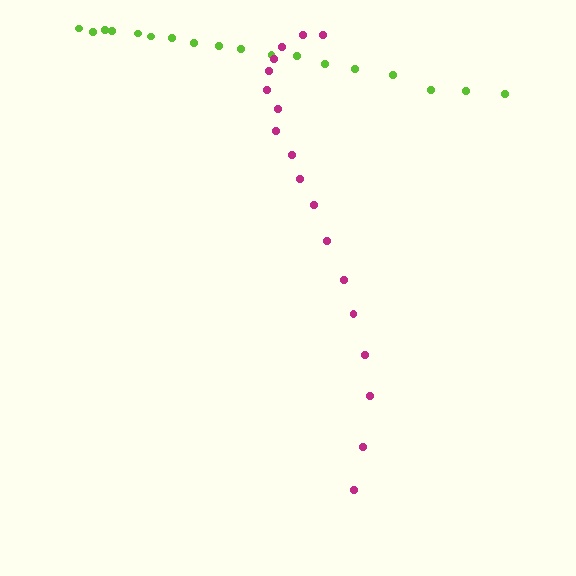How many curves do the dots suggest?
There are 2 distinct paths.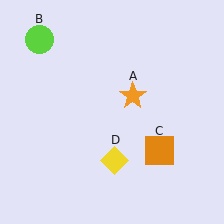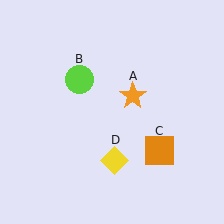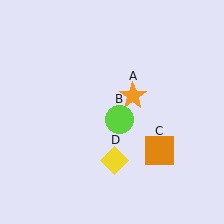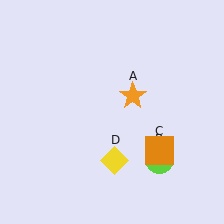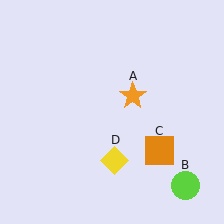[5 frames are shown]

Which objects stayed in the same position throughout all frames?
Orange star (object A) and orange square (object C) and yellow diamond (object D) remained stationary.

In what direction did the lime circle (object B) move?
The lime circle (object B) moved down and to the right.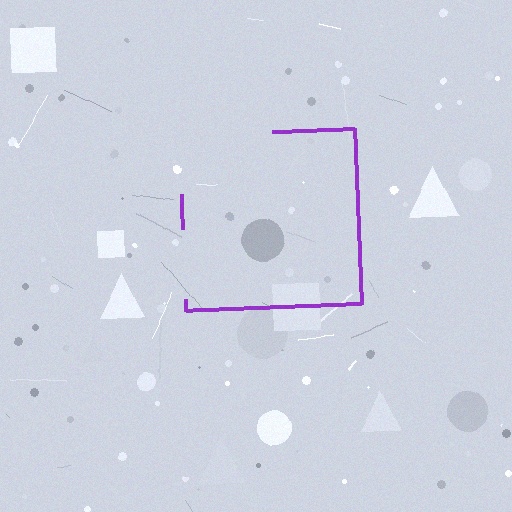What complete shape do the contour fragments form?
The contour fragments form a square.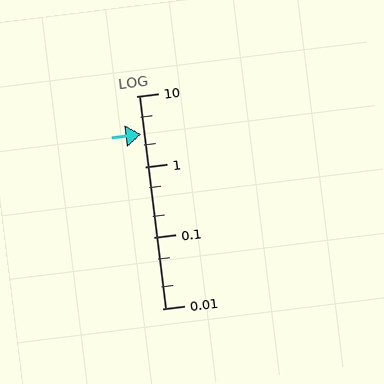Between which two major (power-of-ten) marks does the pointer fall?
The pointer is between 1 and 10.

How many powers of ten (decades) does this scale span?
The scale spans 3 decades, from 0.01 to 10.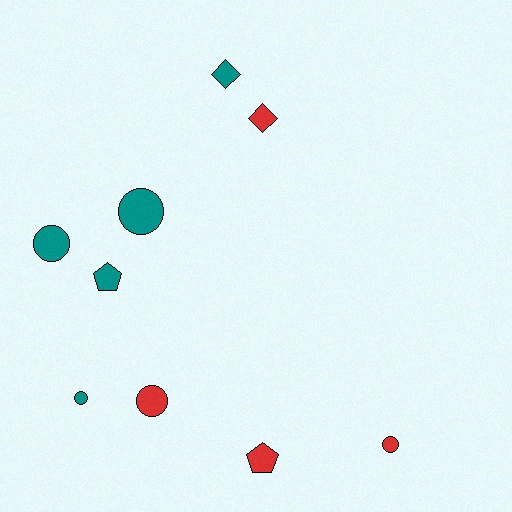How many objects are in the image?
There are 9 objects.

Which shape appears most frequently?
Circle, with 5 objects.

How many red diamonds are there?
There is 1 red diamond.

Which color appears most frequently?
Teal, with 5 objects.